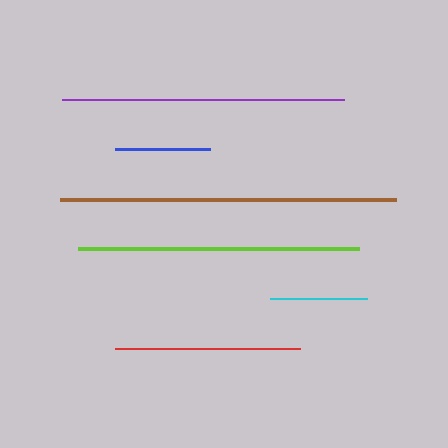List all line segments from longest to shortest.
From longest to shortest: brown, purple, lime, red, cyan, blue.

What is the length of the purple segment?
The purple segment is approximately 282 pixels long.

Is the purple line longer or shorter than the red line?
The purple line is longer than the red line.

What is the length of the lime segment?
The lime segment is approximately 281 pixels long.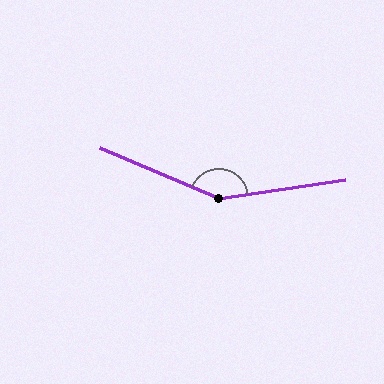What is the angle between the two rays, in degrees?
Approximately 148 degrees.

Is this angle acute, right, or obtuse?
It is obtuse.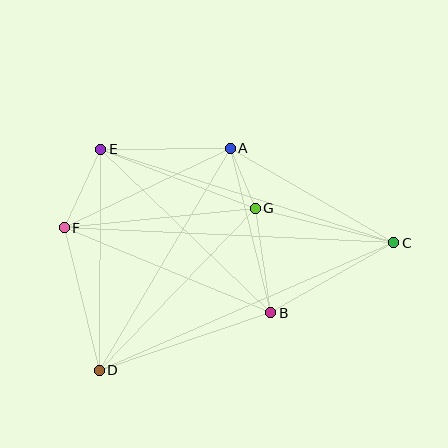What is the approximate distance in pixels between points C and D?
The distance between C and D is approximately 321 pixels.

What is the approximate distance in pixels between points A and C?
The distance between A and C is approximately 189 pixels.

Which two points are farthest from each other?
Points C and F are farthest from each other.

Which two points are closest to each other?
Points A and G are closest to each other.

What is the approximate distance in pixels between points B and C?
The distance between B and C is approximately 142 pixels.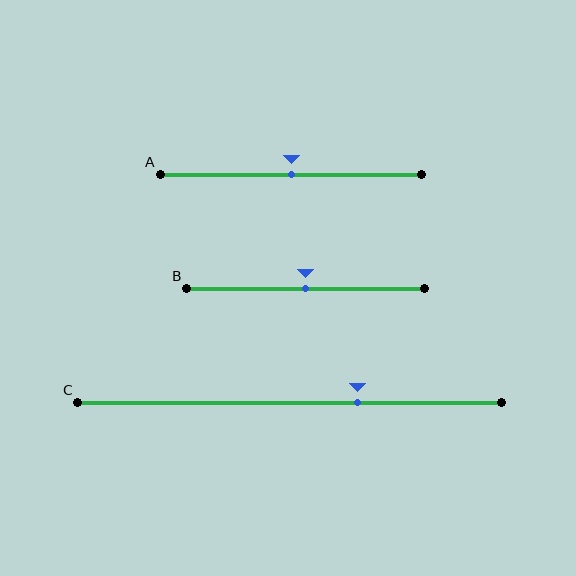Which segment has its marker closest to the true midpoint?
Segment A has its marker closest to the true midpoint.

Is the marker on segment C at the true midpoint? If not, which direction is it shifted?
No, the marker on segment C is shifted to the right by about 16% of the segment length.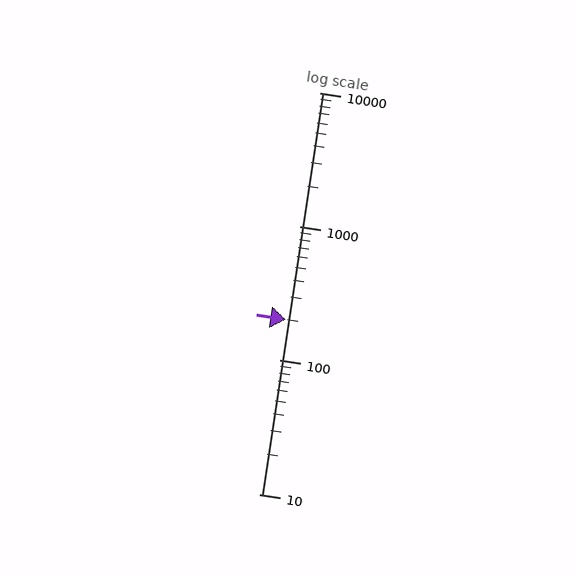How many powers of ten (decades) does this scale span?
The scale spans 3 decades, from 10 to 10000.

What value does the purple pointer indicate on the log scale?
The pointer indicates approximately 200.